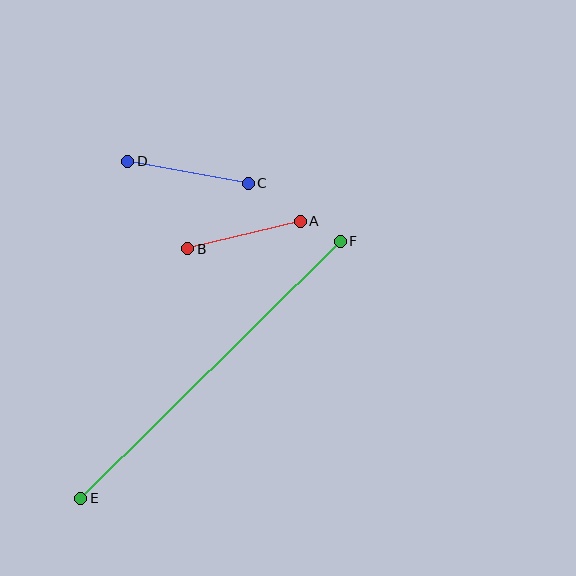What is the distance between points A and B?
The distance is approximately 116 pixels.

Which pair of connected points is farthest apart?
Points E and F are farthest apart.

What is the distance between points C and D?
The distance is approximately 123 pixels.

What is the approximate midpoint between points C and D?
The midpoint is at approximately (188, 172) pixels.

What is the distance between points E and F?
The distance is approximately 365 pixels.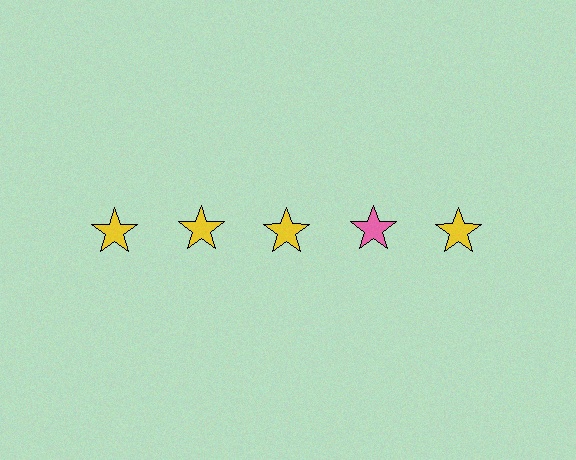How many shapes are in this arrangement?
There are 5 shapes arranged in a grid pattern.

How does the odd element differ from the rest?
It has a different color: pink instead of yellow.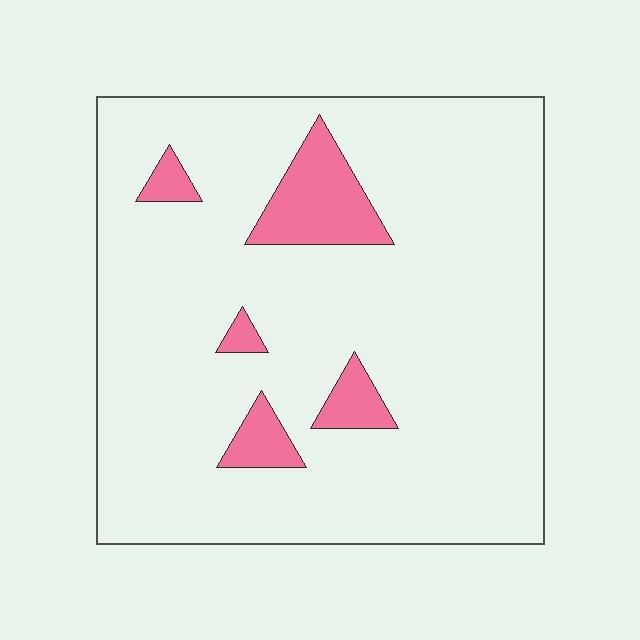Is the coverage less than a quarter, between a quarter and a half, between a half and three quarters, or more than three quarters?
Less than a quarter.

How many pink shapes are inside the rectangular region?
5.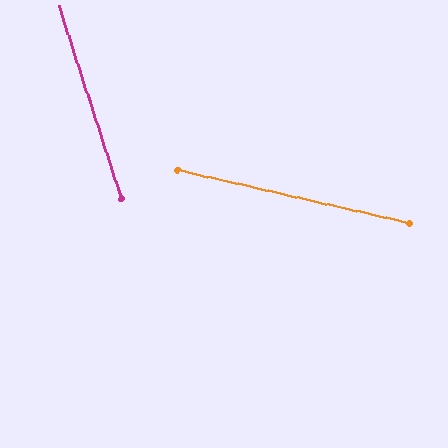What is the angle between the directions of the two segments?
Approximately 59 degrees.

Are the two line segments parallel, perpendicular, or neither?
Neither parallel nor perpendicular — they differ by about 59°.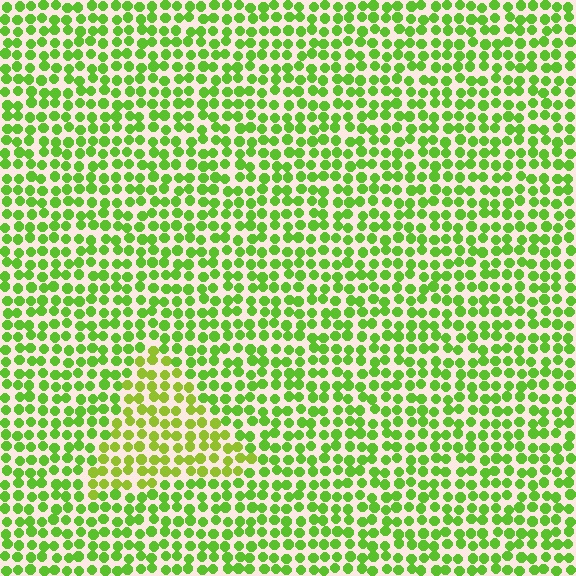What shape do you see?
I see a triangle.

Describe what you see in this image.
The image is filled with small lime elements in a uniform arrangement. A triangle-shaped region is visible where the elements are tinted to a slightly different hue, forming a subtle color boundary.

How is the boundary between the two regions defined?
The boundary is defined purely by a slight shift in hue (about 23 degrees). Spacing, size, and orientation are identical on both sides.